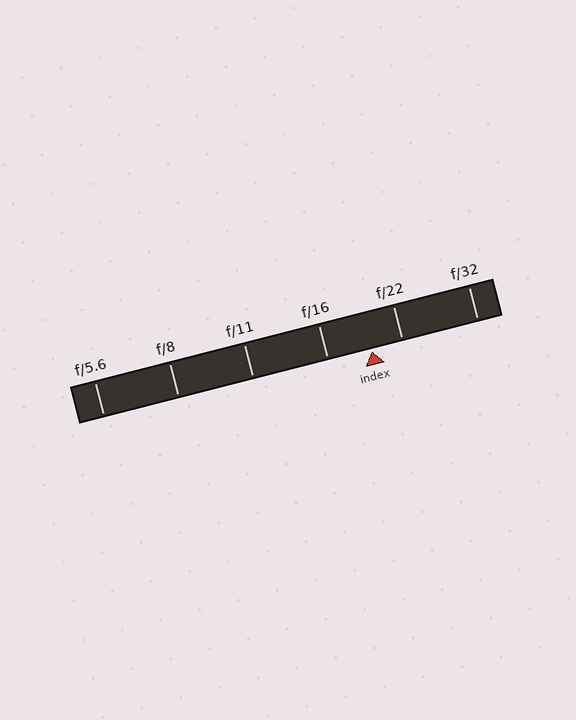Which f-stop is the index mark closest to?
The index mark is closest to f/22.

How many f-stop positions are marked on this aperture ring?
There are 6 f-stop positions marked.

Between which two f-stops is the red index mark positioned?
The index mark is between f/16 and f/22.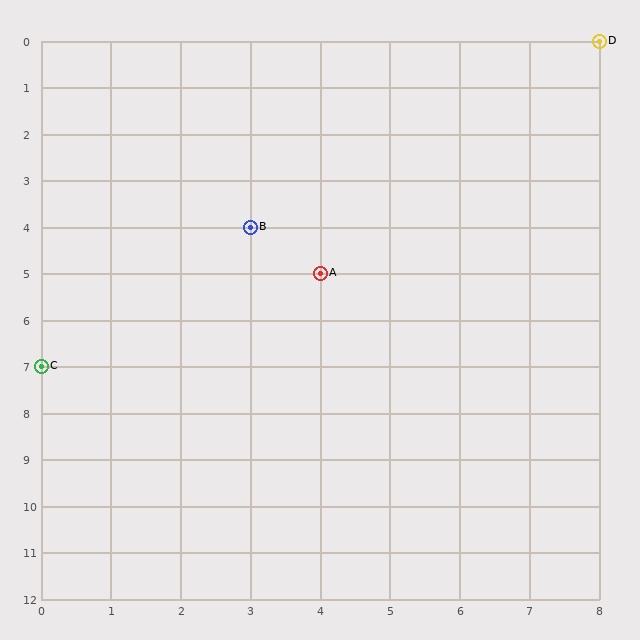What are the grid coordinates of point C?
Point C is at grid coordinates (0, 7).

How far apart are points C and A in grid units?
Points C and A are 4 columns and 2 rows apart (about 4.5 grid units diagonally).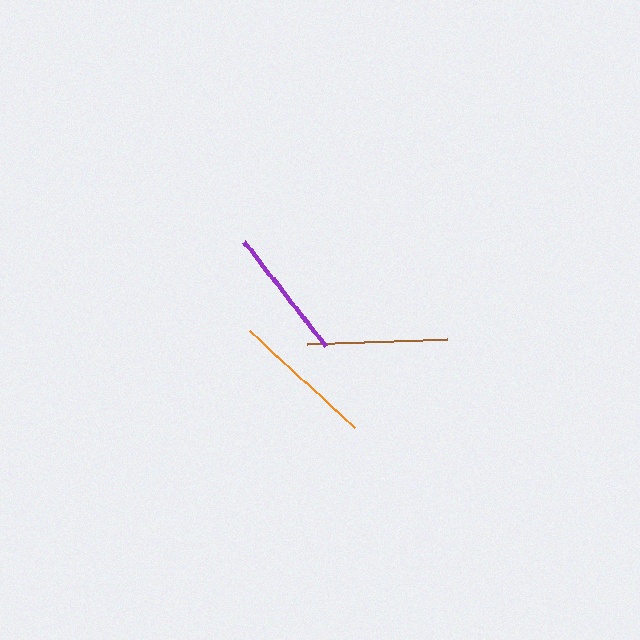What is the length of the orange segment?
The orange segment is approximately 141 pixels long.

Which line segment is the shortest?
The purple line is the shortest at approximately 133 pixels.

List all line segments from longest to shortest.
From longest to shortest: orange, brown, purple.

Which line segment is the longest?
The orange line is the longest at approximately 141 pixels.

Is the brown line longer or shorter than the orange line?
The orange line is longer than the brown line.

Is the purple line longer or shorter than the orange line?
The orange line is longer than the purple line.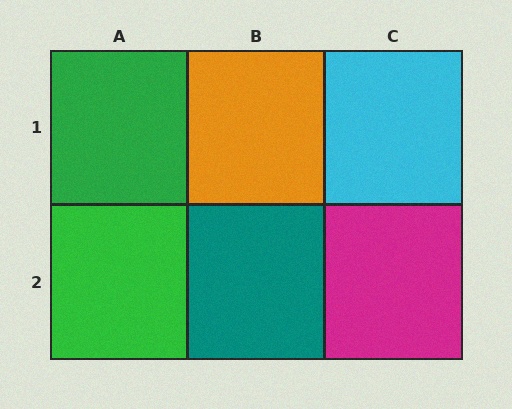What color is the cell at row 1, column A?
Green.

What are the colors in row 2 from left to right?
Green, teal, magenta.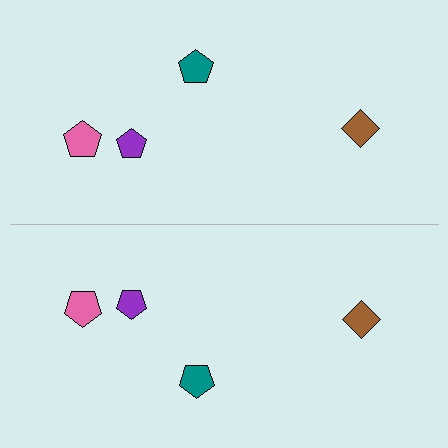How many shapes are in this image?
There are 8 shapes in this image.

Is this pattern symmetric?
Yes, this pattern has bilateral (reflection) symmetry.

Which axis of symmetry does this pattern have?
The pattern has a horizontal axis of symmetry running through the center of the image.